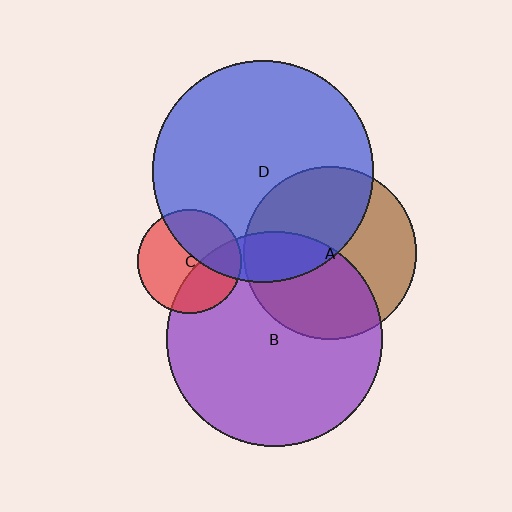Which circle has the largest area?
Circle D (blue).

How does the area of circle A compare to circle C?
Approximately 2.7 times.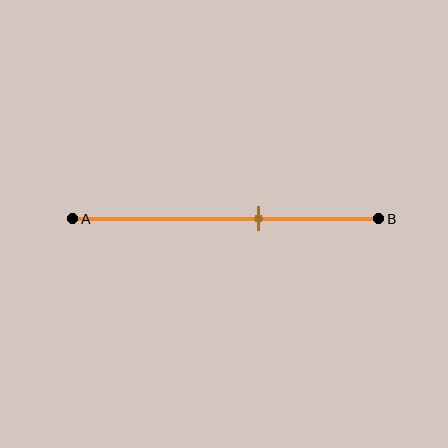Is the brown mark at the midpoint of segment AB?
No, the mark is at about 60% from A, not at the 50% midpoint.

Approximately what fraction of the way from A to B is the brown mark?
The brown mark is approximately 60% of the way from A to B.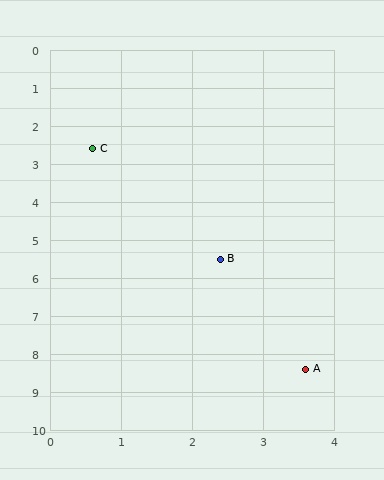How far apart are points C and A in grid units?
Points C and A are about 6.5 grid units apart.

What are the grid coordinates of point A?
Point A is at approximately (3.6, 8.4).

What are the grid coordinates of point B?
Point B is at approximately (2.4, 5.5).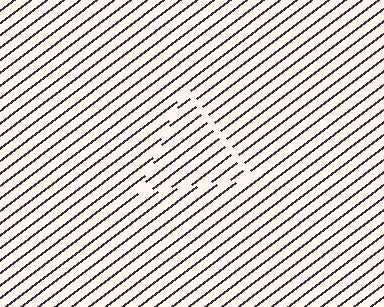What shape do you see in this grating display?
An illusory triangle. The interior of the shape contains the same grating, shifted by half a period — the contour is defined by the phase discontinuity where line-ends from the inner and outer gratings abut.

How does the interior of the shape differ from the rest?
The interior of the shape contains the same grating, shifted by half a period — the contour is defined by the phase discontinuity where line-ends from the inner and outer gratings abut.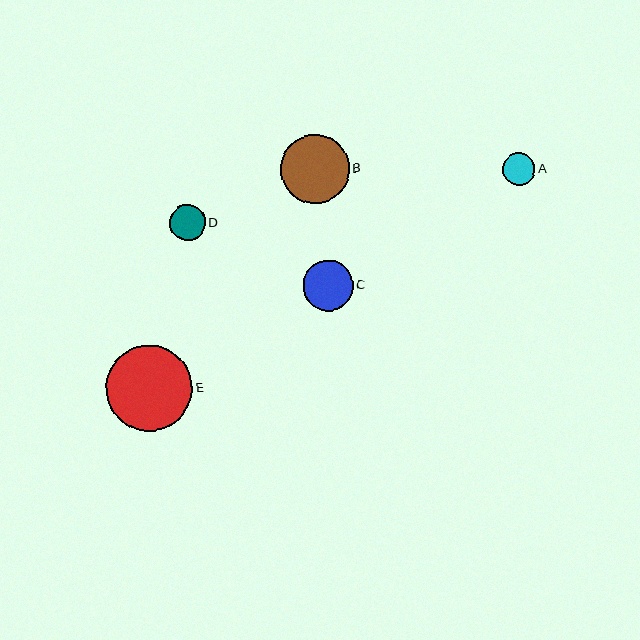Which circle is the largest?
Circle E is the largest with a size of approximately 86 pixels.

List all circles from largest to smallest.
From largest to smallest: E, B, C, D, A.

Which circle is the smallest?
Circle A is the smallest with a size of approximately 33 pixels.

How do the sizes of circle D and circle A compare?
Circle D and circle A are approximately the same size.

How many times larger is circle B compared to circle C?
Circle B is approximately 1.4 times the size of circle C.